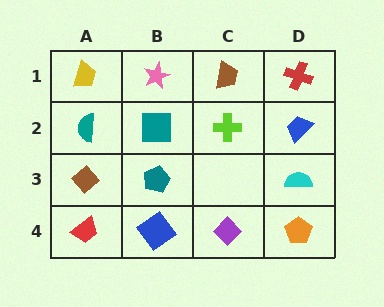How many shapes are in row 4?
4 shapes.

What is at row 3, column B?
A teal pentagon.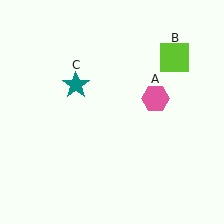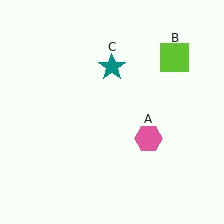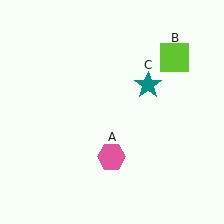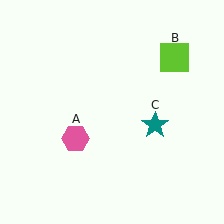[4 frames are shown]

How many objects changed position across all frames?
2 objects changed position: pink hexagon (object A), teal star (object C).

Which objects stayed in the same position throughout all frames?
Lime square (object B) remained stationary.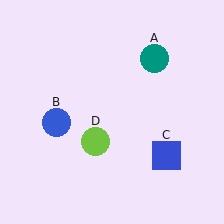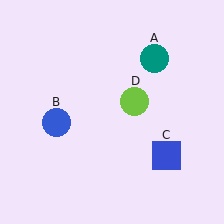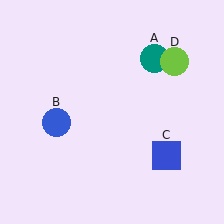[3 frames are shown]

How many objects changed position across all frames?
1 object changed position: lime circle (object D).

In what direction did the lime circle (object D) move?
The lime circle (object D) moved up and to the right.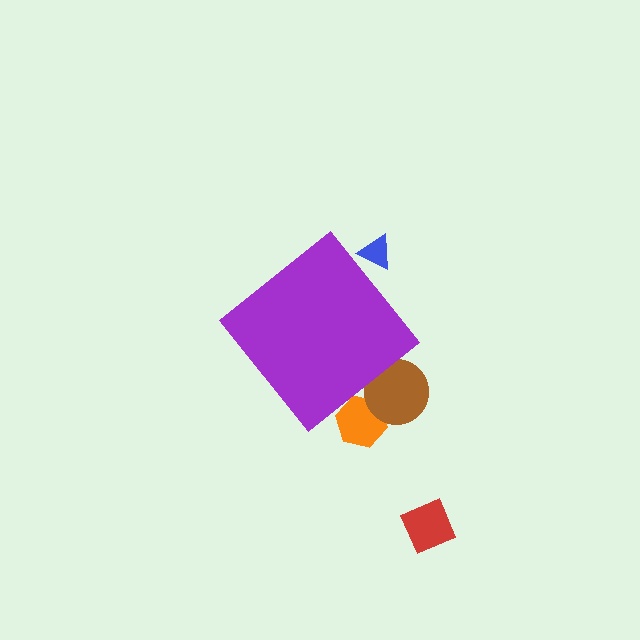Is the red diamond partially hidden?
No, the red diamond is fully visible.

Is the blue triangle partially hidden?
Yes, the blue triangle is partially hidden behind the purple diamond.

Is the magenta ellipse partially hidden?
Yes, the magenta ellipse is partially hidden behind the purple diamond.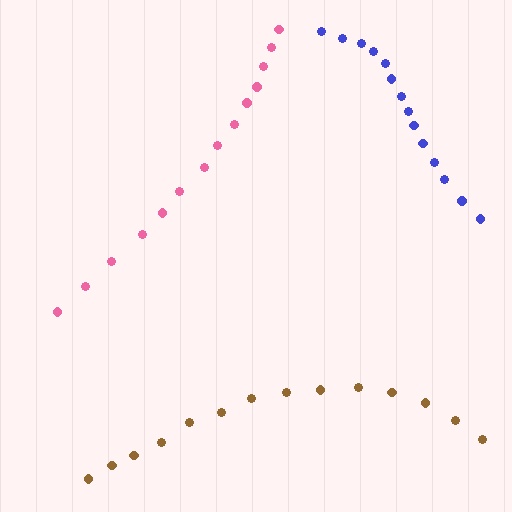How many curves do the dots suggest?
There are 3 distinct paths.